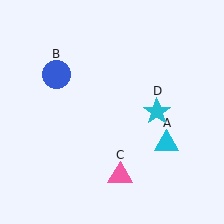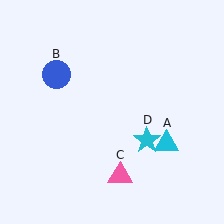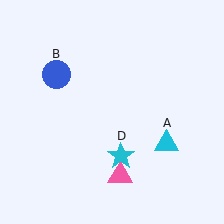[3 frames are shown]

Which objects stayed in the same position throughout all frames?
Cyan triangle (object A) and blue circle (object B) and pink triangle (object C) remained stationary.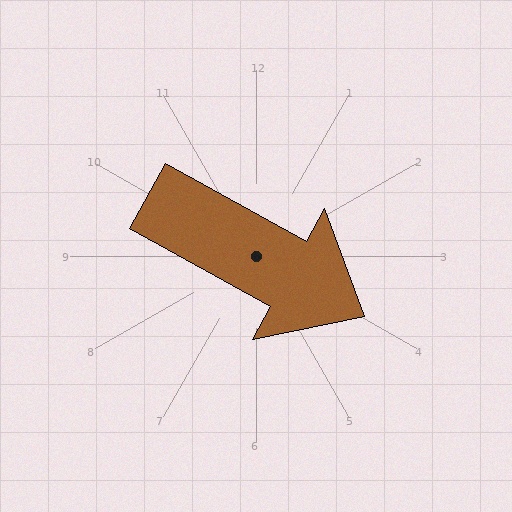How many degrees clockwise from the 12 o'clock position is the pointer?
Approximately 119 degrees.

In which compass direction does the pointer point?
Southeast.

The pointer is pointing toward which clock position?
Roughly 4 o'clock.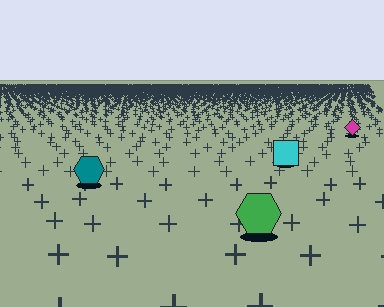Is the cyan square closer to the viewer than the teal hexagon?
No. The teal hexagon is closer — you can tell from the texture gradient: the ground texture is coarser near it.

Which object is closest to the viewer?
The green hexagon is closest. The texture marks near it are larger and more spread out.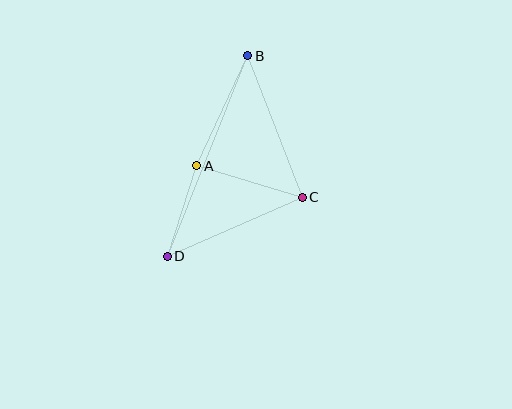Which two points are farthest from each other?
Points B and D are farthest from each other.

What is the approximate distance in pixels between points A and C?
The distance between A and C is approximately 110 pixels.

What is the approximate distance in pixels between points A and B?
The distance between A and B is approximately 121 pixels.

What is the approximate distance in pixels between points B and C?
The distance between B and C is approximately 152 pixels.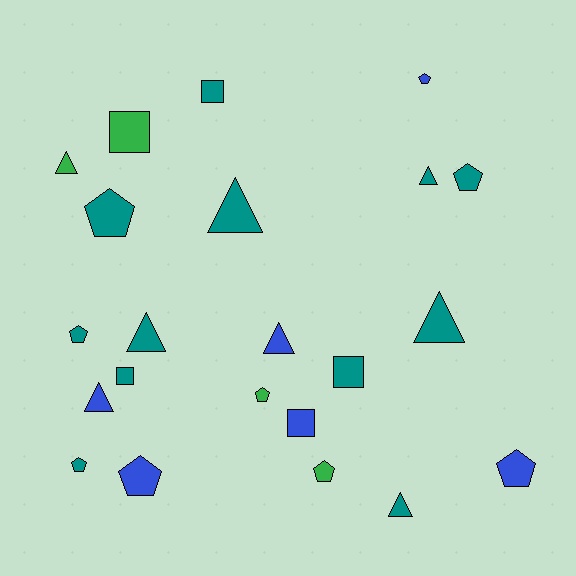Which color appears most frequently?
Teal, with 12 objects.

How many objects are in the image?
There are 22 objects.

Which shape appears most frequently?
Pentagon, with 9 objects.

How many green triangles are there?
There is 1 green triangle.